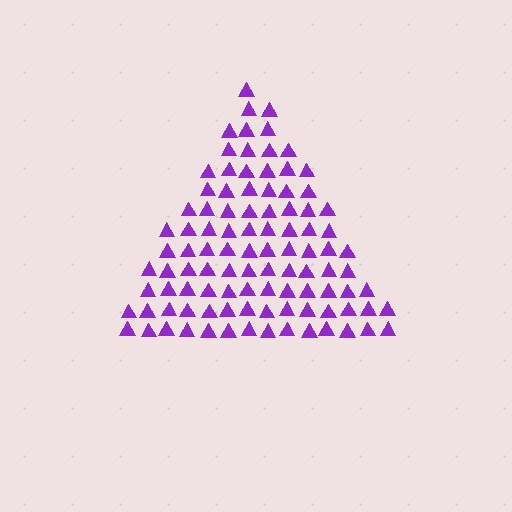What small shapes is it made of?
It is made of small triangles.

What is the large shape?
The large shape is a triangle.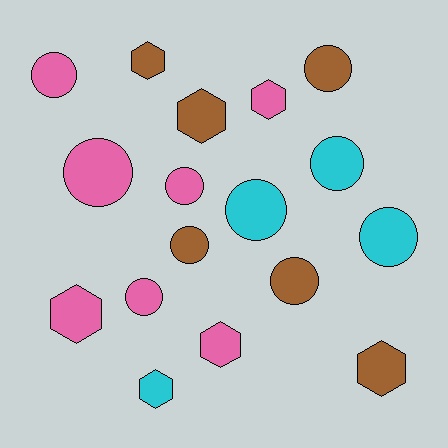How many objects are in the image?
There are 17 objects.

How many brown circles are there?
There are 3 brown circles.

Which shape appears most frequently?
Circle, with 10 objects.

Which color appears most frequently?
Pink, with 7 objects.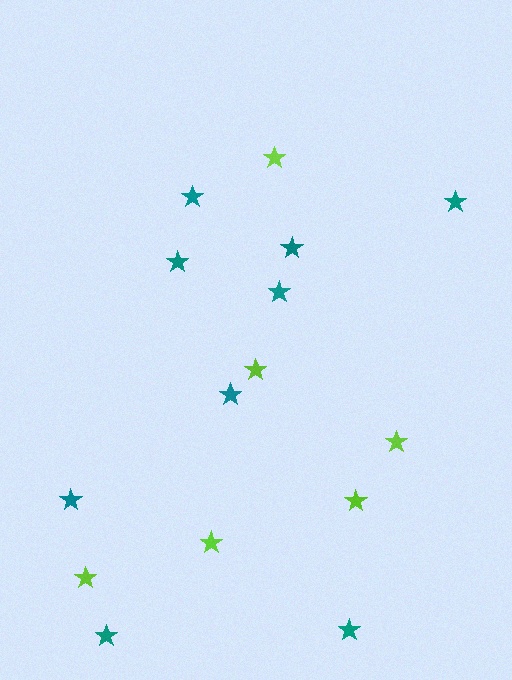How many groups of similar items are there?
There are 2 groups: one group of teal stars (9) and one group of lime stars (6).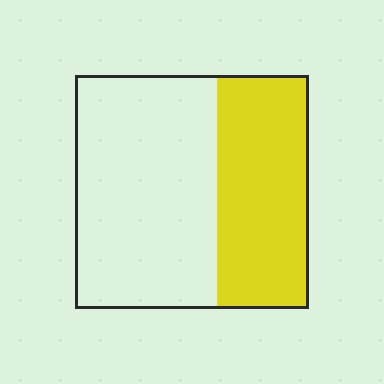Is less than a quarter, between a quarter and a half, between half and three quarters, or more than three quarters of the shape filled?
Between a quarter and a half.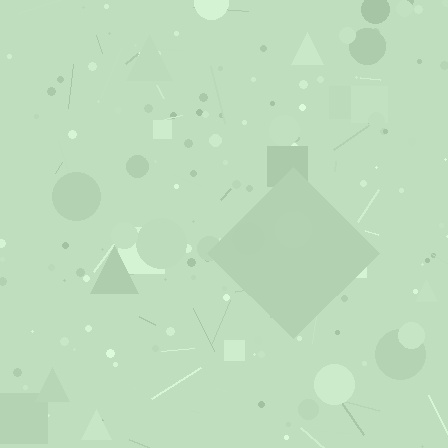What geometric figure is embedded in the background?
A diamond is embedded in the background.